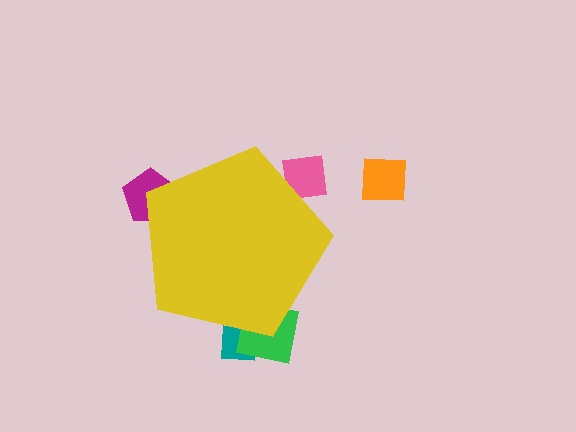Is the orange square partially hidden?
No, the orange square is fully visible.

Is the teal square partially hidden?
Yes, the teal square is partially hidden behind the yellow pentagon.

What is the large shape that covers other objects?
A yellow pentagon.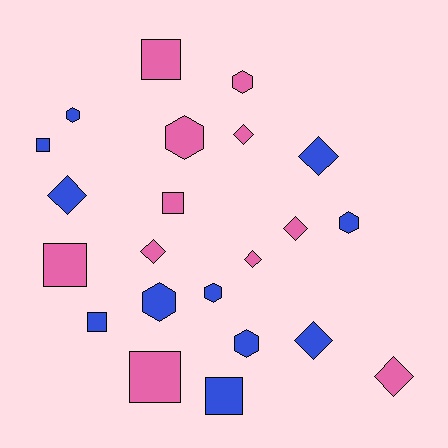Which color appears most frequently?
Pink, with 11 objects.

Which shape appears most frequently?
Diamond, with 8 objects.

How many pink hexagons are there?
There are 2 pink hexagons.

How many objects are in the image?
There are 22 objects.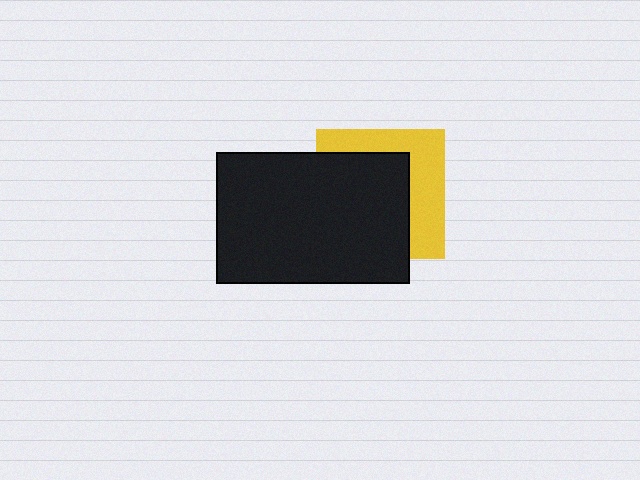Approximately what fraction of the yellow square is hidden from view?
Roughly 60% of the yellow square is hidden behind the black rectangle.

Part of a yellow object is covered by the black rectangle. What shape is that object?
It is a square.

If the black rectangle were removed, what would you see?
You would see the complete yellow square.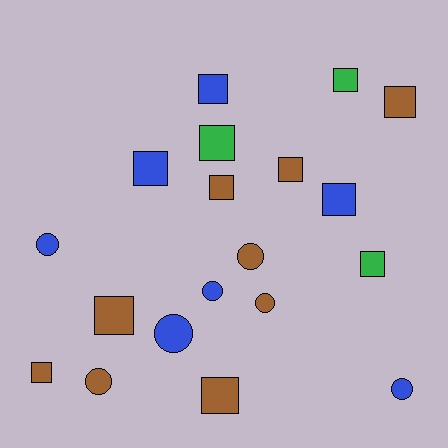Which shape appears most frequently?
Square, with 12 objects.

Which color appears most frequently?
Brown, with 9 objects.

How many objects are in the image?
There are 19 objects.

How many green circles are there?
There are no green circles.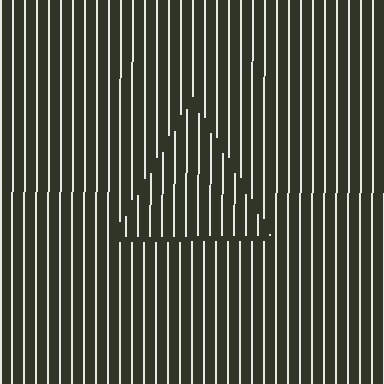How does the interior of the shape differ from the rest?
The interior of the shape contains the same grating, shifted by half a period — the contour is defined by the phase discontinuity where line-ends from the inner and outer gratings abut.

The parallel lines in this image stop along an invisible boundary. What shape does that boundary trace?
An illusory triangle. The interior of the shape contains the same grating, shifted by half a period — the contour is defined by the phase discontinuity where line-ends from the inner and outer gratings abut.